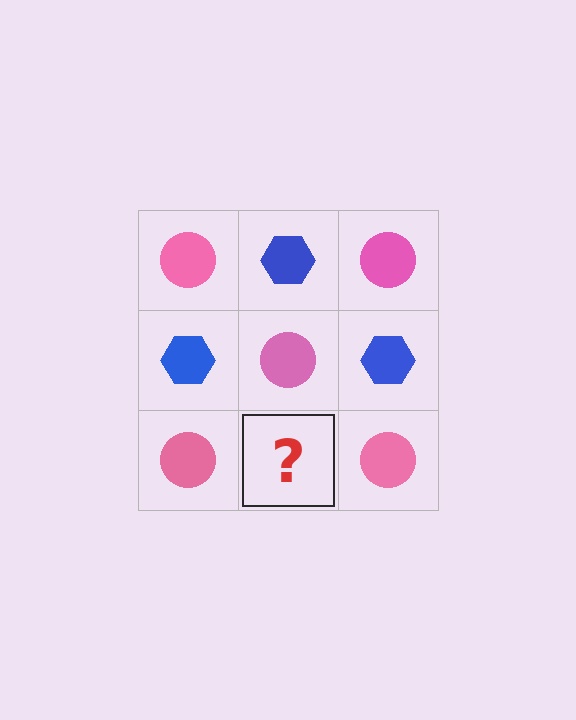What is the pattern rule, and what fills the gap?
The rule is that it alternates pink circle and blue hexagon in a checkerboard pattern. The gap should be filled with a blue hexagon.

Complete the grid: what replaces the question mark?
The question mark should be replaced with a blue hexagon.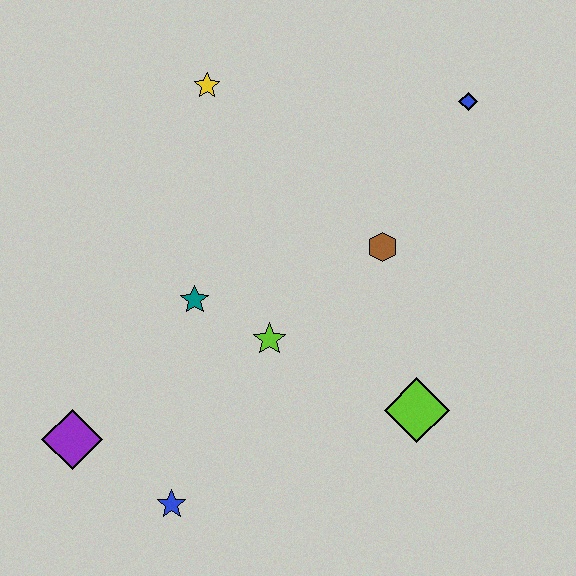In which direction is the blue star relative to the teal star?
The blue star is below the teal star.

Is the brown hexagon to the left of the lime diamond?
Yes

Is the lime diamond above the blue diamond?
No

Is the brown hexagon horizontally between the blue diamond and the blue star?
Yes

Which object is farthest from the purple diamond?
The blue diamond is farthest from the purple diamond.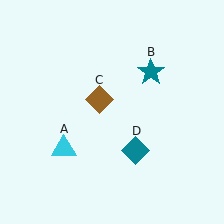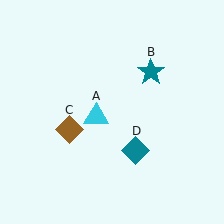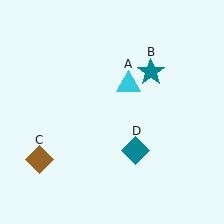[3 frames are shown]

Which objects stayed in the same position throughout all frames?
Teal star (object B) and teal diamond (object D) remained stationary.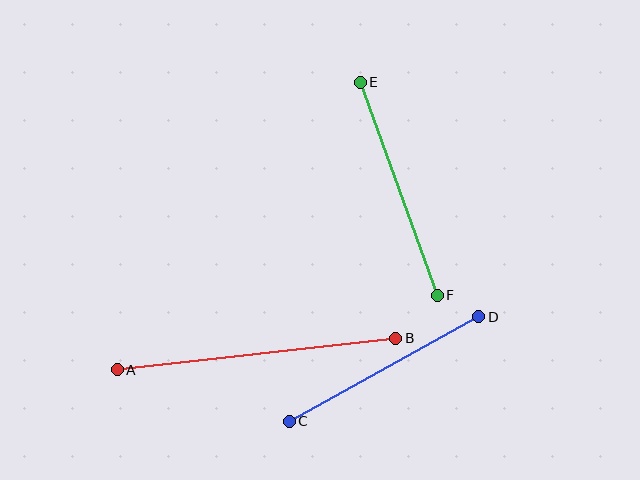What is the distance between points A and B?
The distance is approximately 280 pixels.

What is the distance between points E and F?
The distance is approximately 226 pixels.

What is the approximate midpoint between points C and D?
The midpoint is at approximately (384, 369) pixels.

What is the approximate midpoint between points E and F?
The midpoint is at approximately (399, 189) pixels.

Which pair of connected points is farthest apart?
Points A and B are farthest apart.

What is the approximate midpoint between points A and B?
The midpoint is at approximately (256, 354) pixels.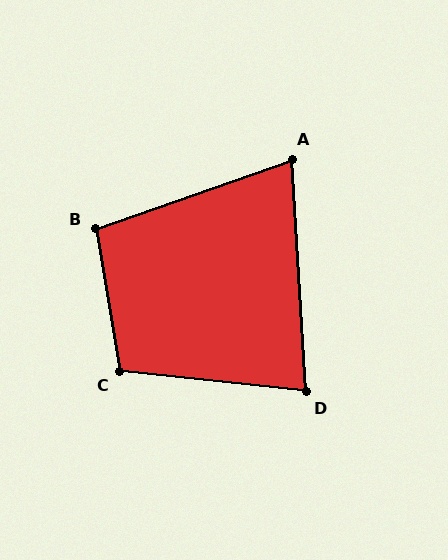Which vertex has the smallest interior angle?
A, at approximately 74 degrees.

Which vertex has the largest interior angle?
C, at approximately 106 degrees.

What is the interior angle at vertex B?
Approximately 100 degrees (obtuse).